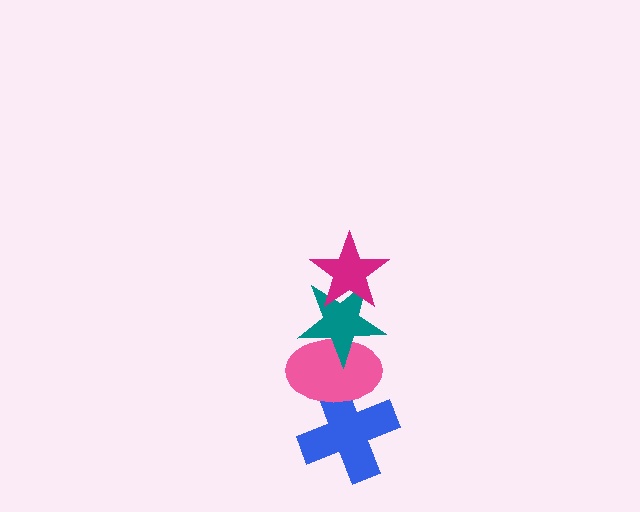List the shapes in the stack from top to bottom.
From top to bottom: the magenta star, the teal star, the pink ellipse, the blue cross.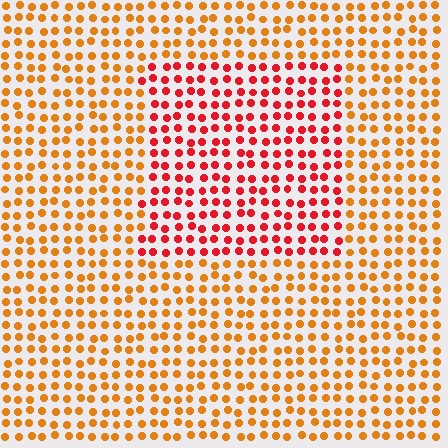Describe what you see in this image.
The image is filled with small orange elements in a uniform arrangement. A rectangle-shaped region is visible where the elements are tinted to a slightly different hue, forming a subtle color boundary.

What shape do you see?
I see a rectangle.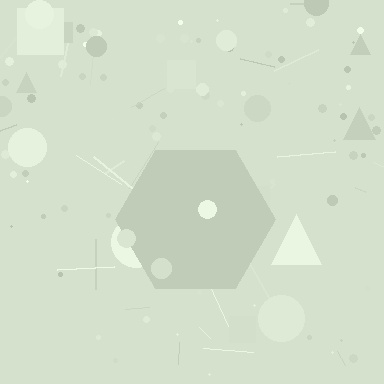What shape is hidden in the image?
A hexagon is hidden in the image.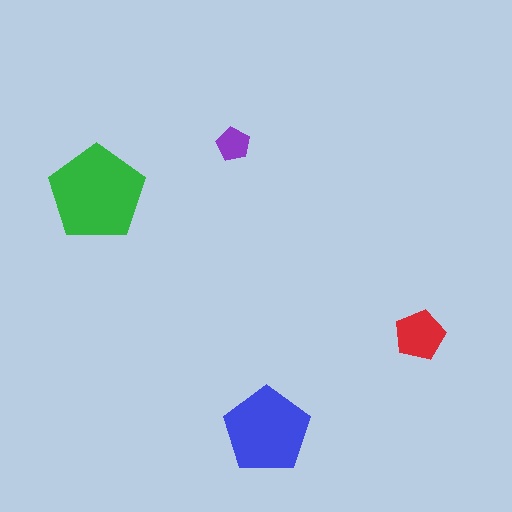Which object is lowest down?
The blue pentagon is bottommost.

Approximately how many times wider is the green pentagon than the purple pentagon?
About 3 times wider.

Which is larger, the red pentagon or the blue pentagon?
The blue one.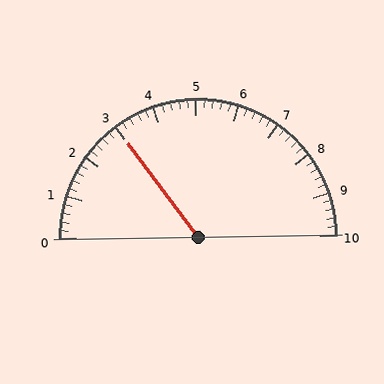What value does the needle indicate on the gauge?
The needle indicates approximately 3.0.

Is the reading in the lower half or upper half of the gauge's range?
The reading is in the lower half of the range (0 to 10).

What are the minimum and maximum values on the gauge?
The gauge ranges from 0 to 10.